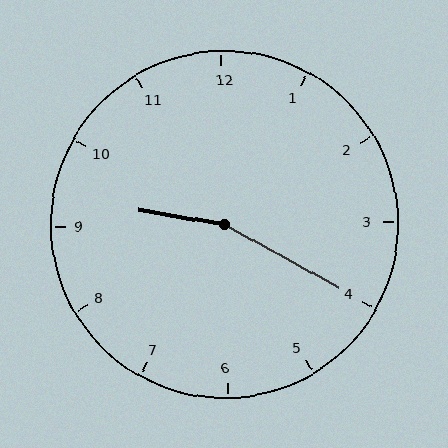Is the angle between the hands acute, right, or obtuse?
It is obtuse.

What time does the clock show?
9:20.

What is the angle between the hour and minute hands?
Approximately 160 degrees.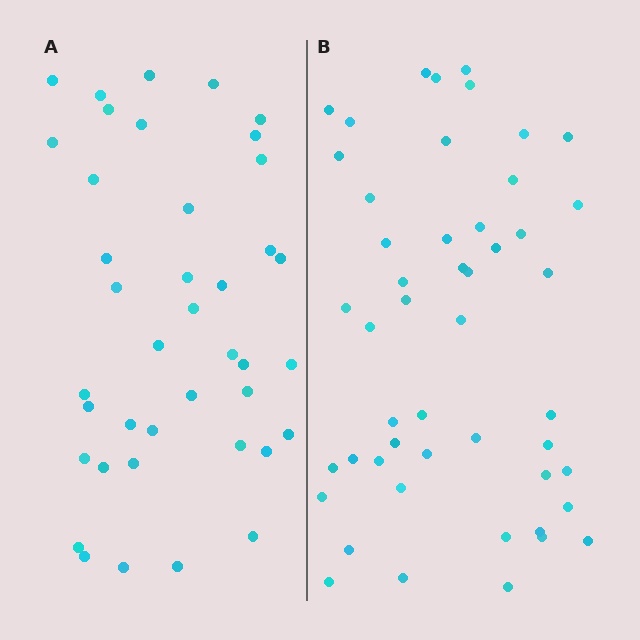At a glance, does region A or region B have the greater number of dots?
Region B (the right region) has more dots.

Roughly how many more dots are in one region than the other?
Region B has roughly 8 or so more dots than region A.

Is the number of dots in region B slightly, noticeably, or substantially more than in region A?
Region B has only slightly more — the two regions are fairly close. The ratio is roughly 1.2 to 1.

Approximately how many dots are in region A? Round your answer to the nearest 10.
About 40 dots.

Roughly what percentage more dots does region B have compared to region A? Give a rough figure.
About 20% more.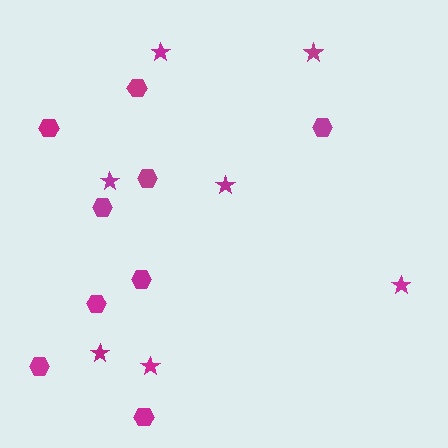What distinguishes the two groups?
There are 2 groups: one group of hexagons (9) and one group of stars (7).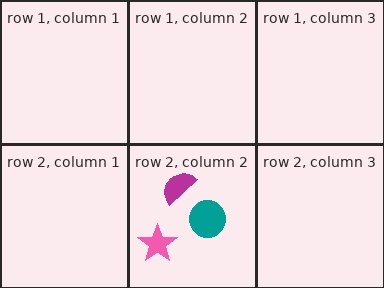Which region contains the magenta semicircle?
The row 2, column 2 region.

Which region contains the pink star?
The row 2, column 2 region.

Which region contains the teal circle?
The row 2, column 2 region.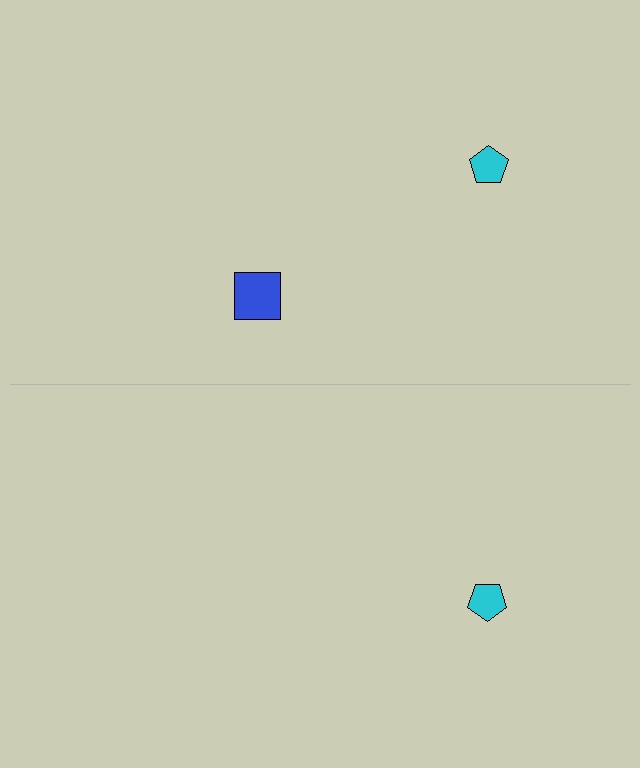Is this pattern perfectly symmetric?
No, the pattern is not perfectly symmetric. A blue square is missing from the bottom side.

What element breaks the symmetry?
A blue square is missing from the bottom side.